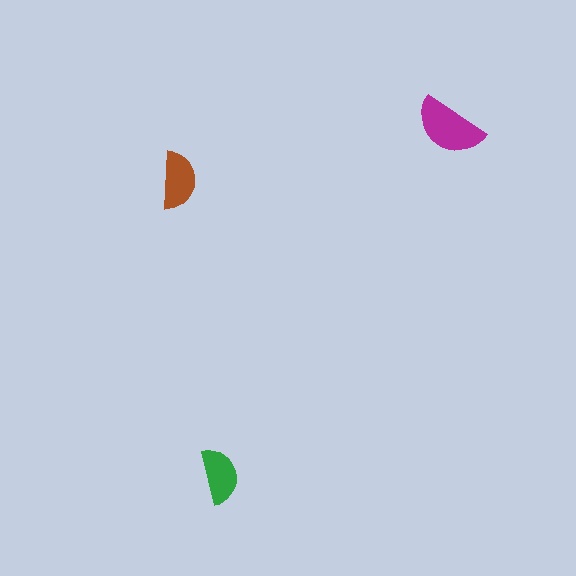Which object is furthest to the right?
The magenta semicircle is rightmost.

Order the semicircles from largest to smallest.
the magenta one, the brown one, the green one.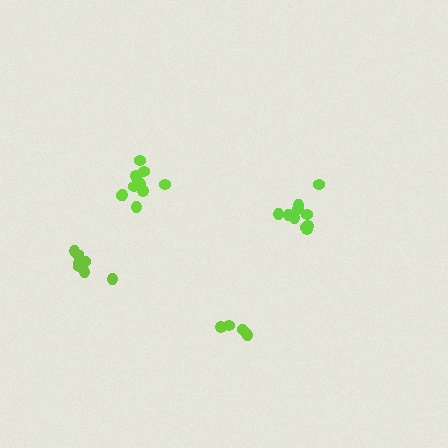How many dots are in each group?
Group 1: 11 dots, Group 2: 10 dots, Group 3: 8 dots, Group 4: 5 dots (34 total).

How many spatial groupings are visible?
There are 4 spatial groupings.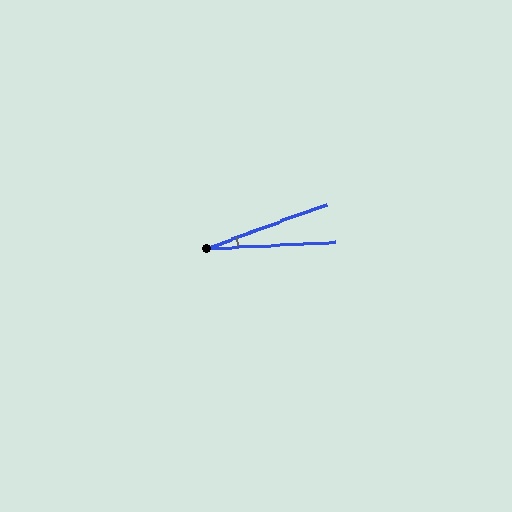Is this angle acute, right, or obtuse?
It is acute.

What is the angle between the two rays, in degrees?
Approximately 17 degrees.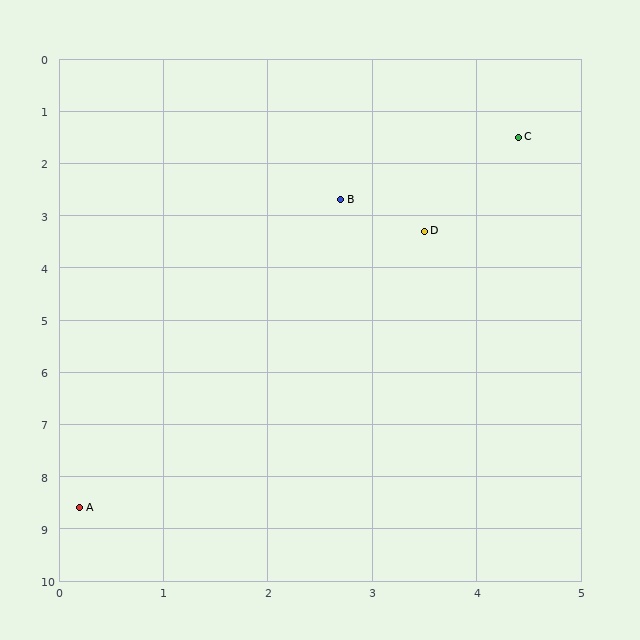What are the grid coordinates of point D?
Point D is at approximately (3.5, 3.3).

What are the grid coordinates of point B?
Point B is at approximately (2.7, 2.7).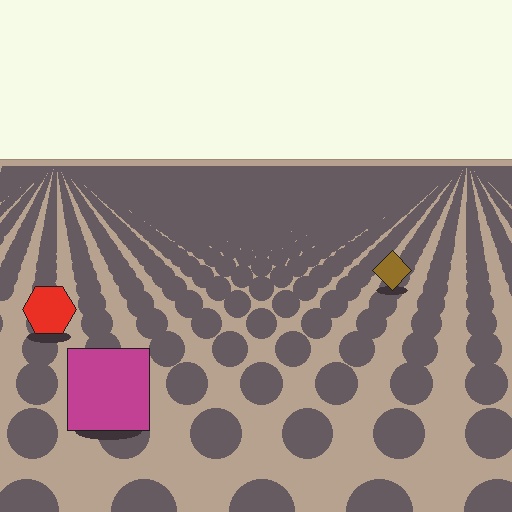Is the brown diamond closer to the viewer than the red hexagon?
No. The red hexagon is closer — you can tell from the texture gradient: the ground texture is coarser near it.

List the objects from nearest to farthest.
From nearest to farthest: the magenta square, the red hexagon, the brown diamond.